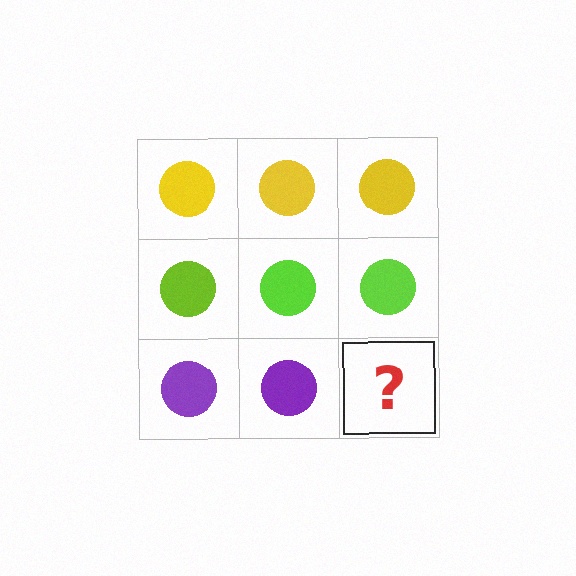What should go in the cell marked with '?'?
The missing cell should contain a purple circle.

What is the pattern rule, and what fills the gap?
The rule is that each row has a consistent color. The gap should be filled with a purple circle.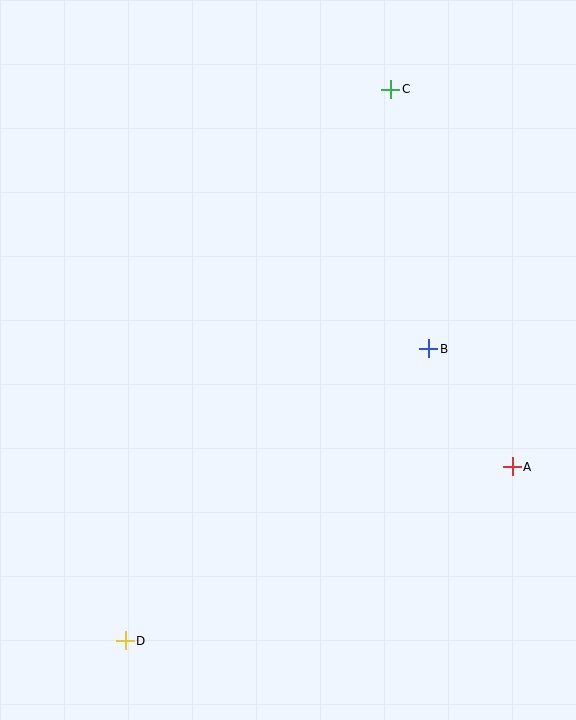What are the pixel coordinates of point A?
Point A is at (512, 467).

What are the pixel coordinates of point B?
Point B is at (429, 349).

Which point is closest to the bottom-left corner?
Point D is closest to the bottom-left corner.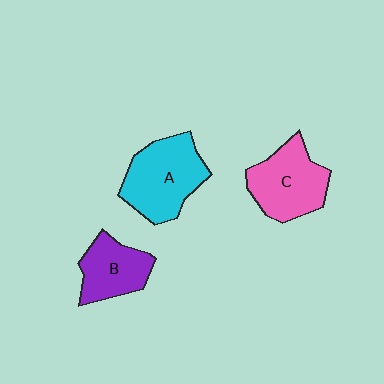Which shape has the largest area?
Shape A (cyan).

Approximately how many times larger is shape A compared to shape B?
Approximately 1.5 times.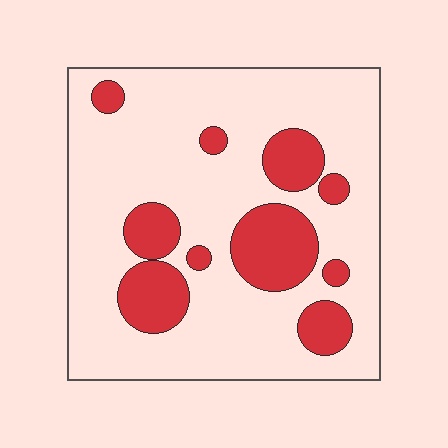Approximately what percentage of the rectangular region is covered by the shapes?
Approximately 25%.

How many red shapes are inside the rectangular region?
10.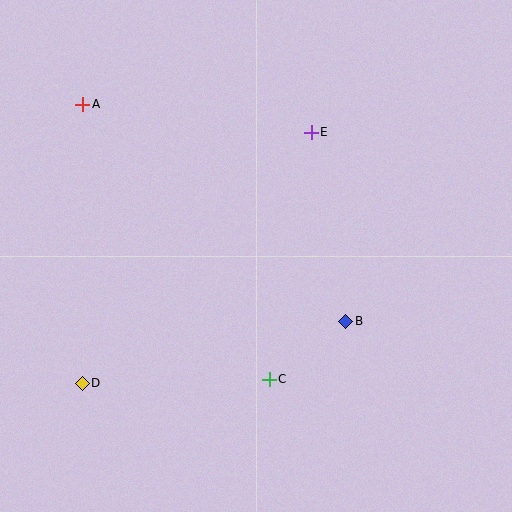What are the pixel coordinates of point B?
Point B is at (346, 321).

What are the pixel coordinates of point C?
Point C is at (269, 379).